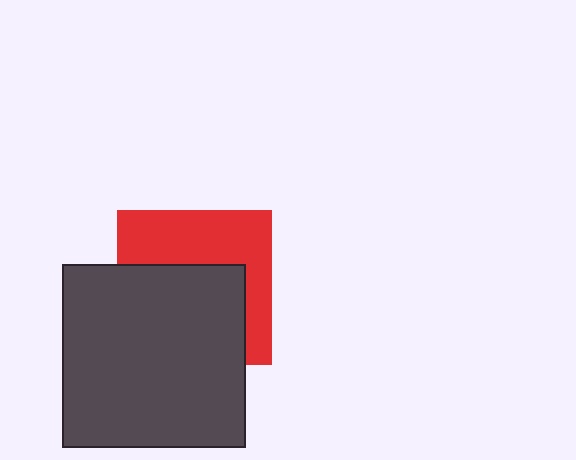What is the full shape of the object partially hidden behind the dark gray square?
The partially hidden object is a red square.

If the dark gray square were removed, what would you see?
You would see the complete red square.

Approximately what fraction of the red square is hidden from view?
Roughly 54% of the red square is hidden behind the dark gray square.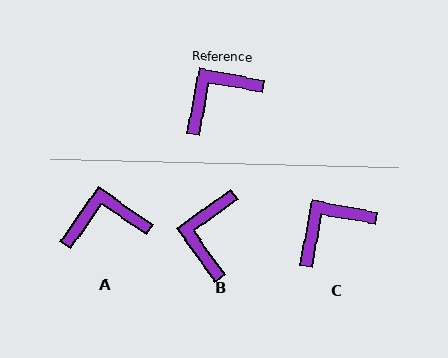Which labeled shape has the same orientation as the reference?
C.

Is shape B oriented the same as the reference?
No, it is off by about 46 degrees.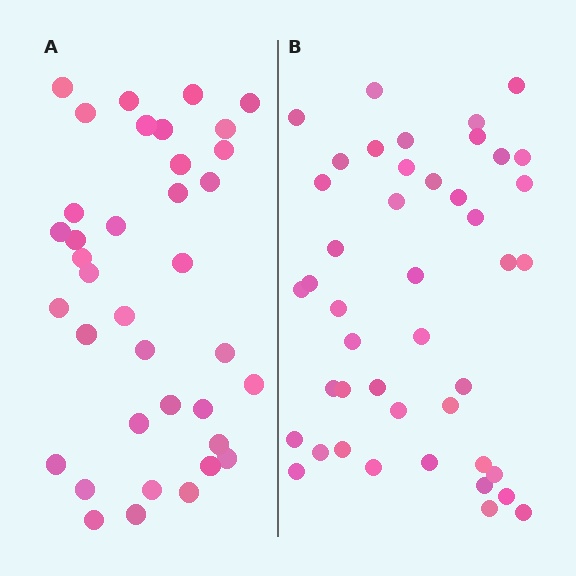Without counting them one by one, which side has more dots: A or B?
Region B (the right region) has more dots.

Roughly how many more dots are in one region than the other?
Region B has roughly 8 or so more dots than region A.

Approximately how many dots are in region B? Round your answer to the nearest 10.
About 40 dots. (The exact count is 44, which rounds to 40.)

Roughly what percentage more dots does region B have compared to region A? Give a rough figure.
About 20% more.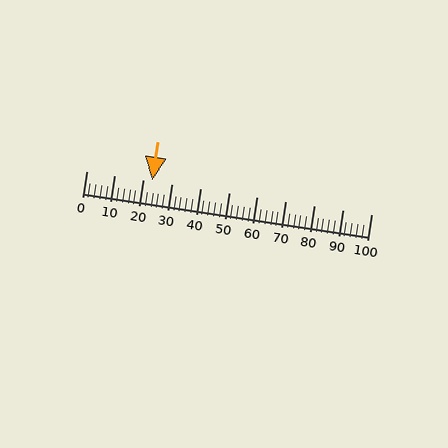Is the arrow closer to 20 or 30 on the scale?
The arrow is closer to 20.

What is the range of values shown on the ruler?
The ruler shows values from 0 to 100.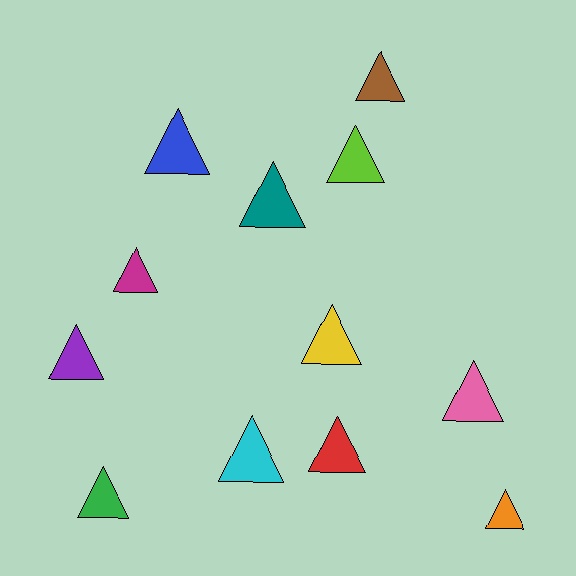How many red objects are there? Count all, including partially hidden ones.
There is 1 red object.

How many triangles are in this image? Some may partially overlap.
There are 12 triangles.